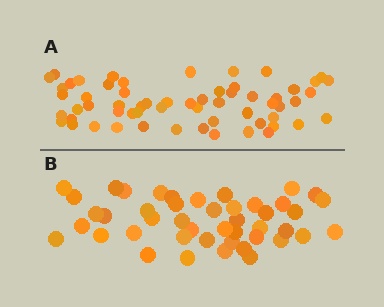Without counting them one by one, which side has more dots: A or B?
Region A (the top region) has more dots.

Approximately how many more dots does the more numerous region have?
Region A has approximately 15 more dots than region B.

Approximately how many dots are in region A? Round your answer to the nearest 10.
About 60 dots.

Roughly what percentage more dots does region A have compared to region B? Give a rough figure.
About 35% more.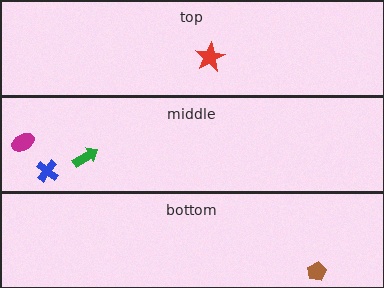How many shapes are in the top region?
1.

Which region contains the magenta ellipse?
The middle region.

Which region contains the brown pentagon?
The bottom region.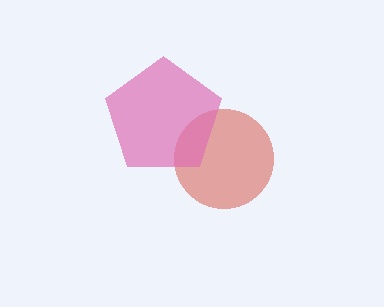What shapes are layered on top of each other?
The layered shapes are: a red circle, a pink pentagon.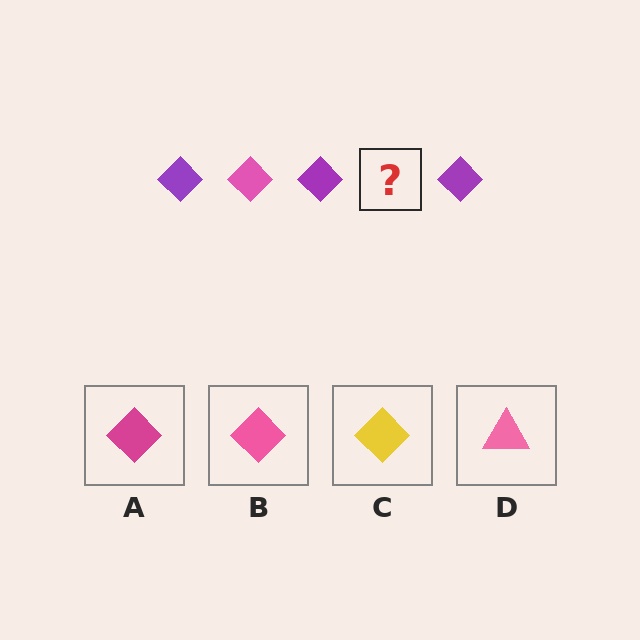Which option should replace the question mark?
Option B.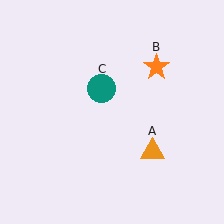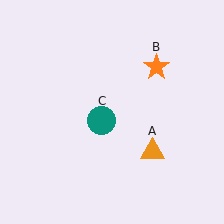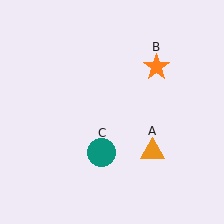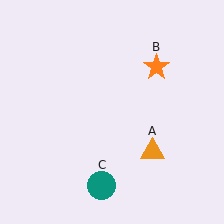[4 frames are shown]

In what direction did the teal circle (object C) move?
The teal circle (object C) moved down.